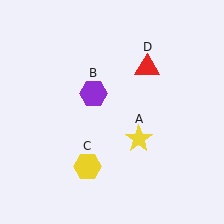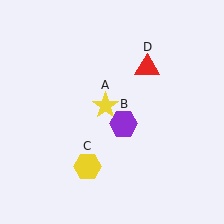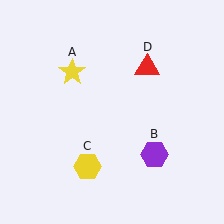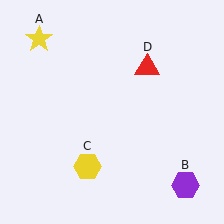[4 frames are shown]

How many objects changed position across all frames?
2 objects changed position: yellow star (object A), purple hexagon (object B).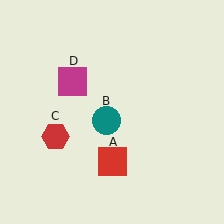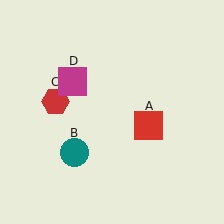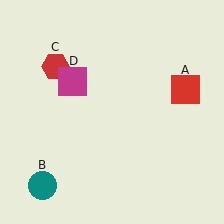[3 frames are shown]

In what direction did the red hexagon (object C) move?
The red hexagon (object C) moved up.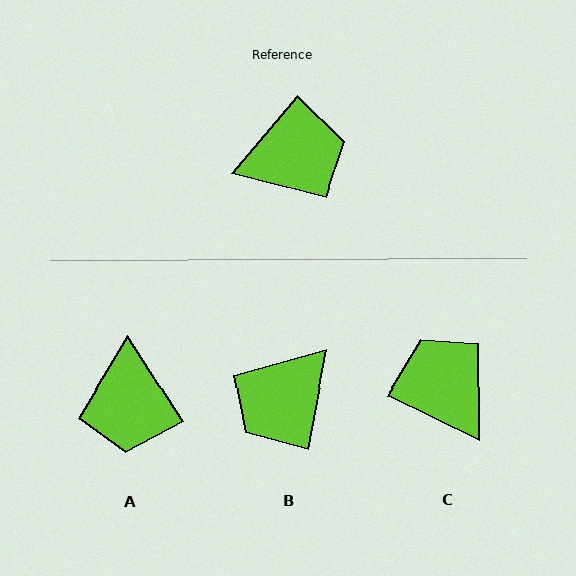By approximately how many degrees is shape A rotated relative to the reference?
Approximately 107 degrees clockwise.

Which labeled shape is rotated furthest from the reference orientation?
B, about 150 degrees away.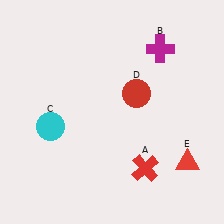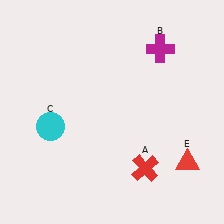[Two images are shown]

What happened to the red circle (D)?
The red circle (D) was removed in Image 2. It was in the top-right area of Image 1.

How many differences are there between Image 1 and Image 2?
There is 1 difference between the two images.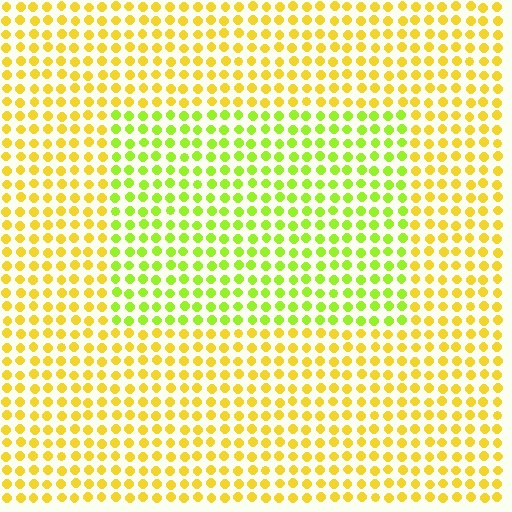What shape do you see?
I see a rectangle.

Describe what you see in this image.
The image is filled with small yellow elements in a uniform arrangement. A rectangle-shaped region is visible where the elements are tinted to a slightly different hue, forming a subtle color boundary.